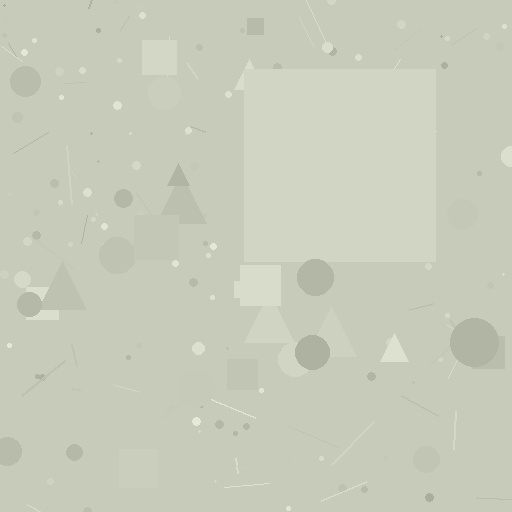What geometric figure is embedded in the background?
A square is embedded in the background.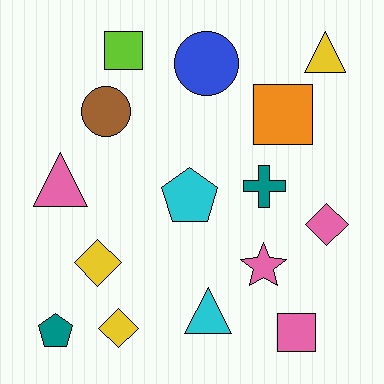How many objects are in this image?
There are 15 objects.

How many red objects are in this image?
There are no red objects.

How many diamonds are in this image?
There are 3 diamonds.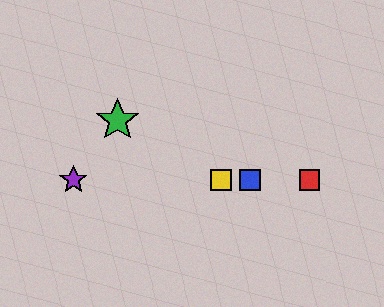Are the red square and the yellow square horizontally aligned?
Yes, both are at y≈180.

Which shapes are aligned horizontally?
The red square, the blue square, the yellow square, the purple star are aligned horizontally.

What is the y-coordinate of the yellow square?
The yellow square is at y≈180.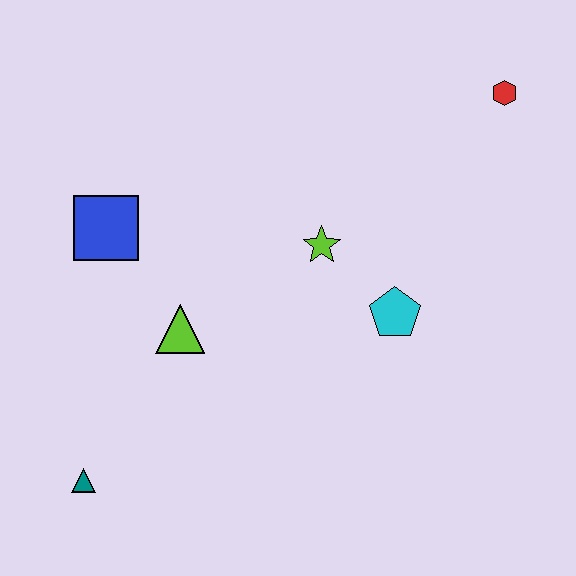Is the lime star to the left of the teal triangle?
No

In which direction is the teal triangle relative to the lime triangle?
The teal triangle is below the lime triangle.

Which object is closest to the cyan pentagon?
The lime star is closest to the cyan pentagon.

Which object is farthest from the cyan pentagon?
The teal triangle is farthest from the cyan pentagon.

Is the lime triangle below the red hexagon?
Yes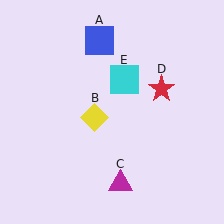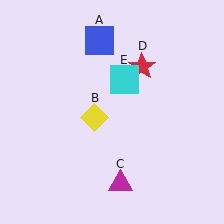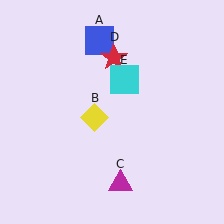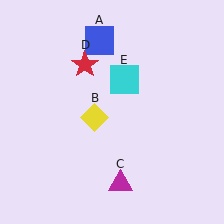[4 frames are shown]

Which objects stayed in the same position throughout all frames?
Blue square (object A) and yellow diamond (object B) and magenta triangle (object C) and cyan square (object E) remained stationary.